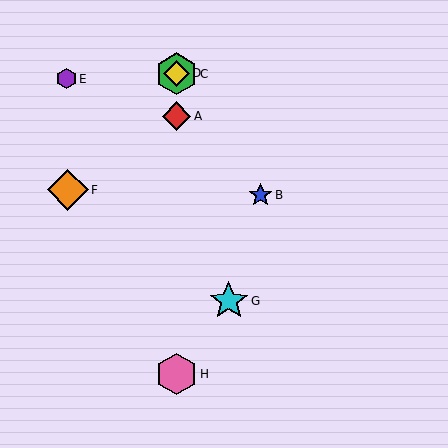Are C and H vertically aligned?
Yes, both are at x≈176.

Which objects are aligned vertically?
Objects A, C, D, H are aligned vertically.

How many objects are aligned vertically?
4 objects (A, C, D, H) are aligned vertically.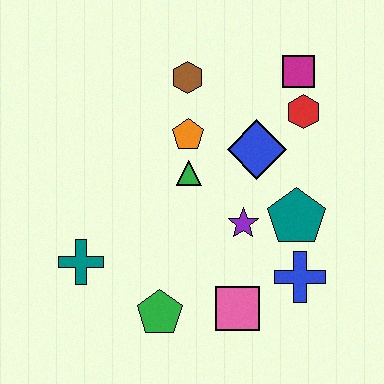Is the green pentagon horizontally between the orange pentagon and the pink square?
No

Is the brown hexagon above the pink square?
Yes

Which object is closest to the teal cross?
The green pentagon is closest to the teal cross.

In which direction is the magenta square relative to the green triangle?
The magenta square is to the right of the green triangle.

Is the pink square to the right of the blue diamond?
No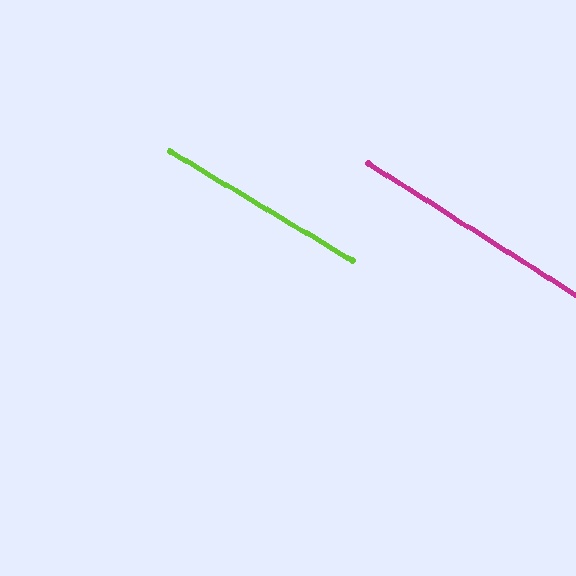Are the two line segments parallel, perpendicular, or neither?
Parallel — their directions differ by only 1.5°.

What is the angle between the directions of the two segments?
Approximately 1 degree.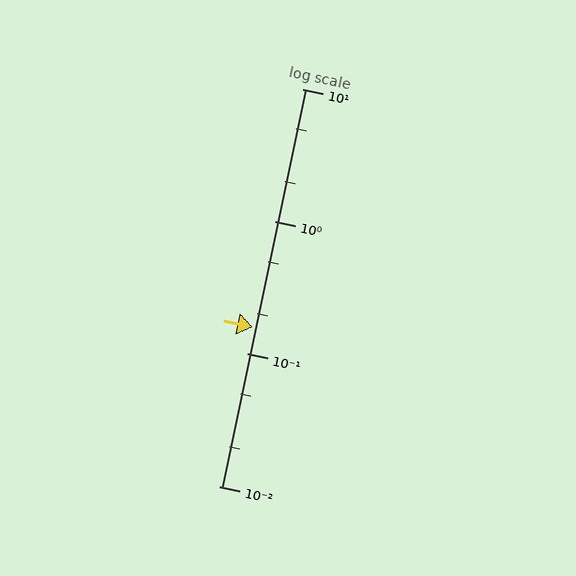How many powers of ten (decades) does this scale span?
The scale spans 3 decades, from 0.01 to 10.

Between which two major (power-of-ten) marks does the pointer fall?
The pointer is between 0.1 and 1.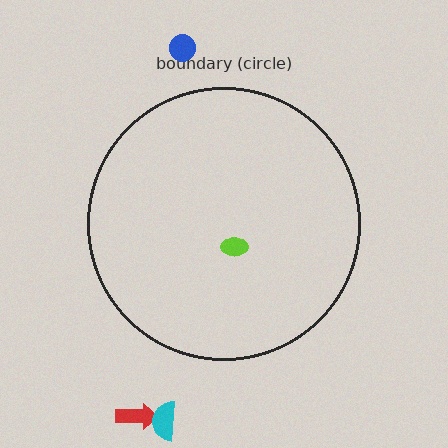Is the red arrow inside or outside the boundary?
Outside.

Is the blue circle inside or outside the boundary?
Outside.